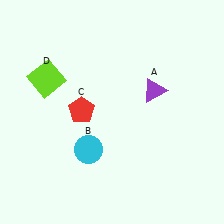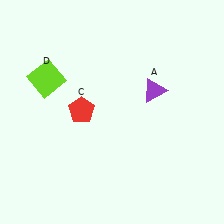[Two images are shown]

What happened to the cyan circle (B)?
The cyan circle (B) was removed in Image 2. It was in the bottom-left area of Image 1.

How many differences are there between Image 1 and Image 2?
There is 1 difference between the two images.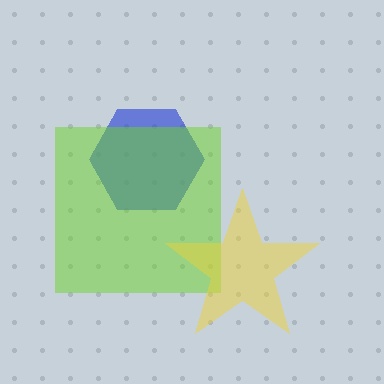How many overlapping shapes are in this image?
There are 3 overlapping shapes in the image.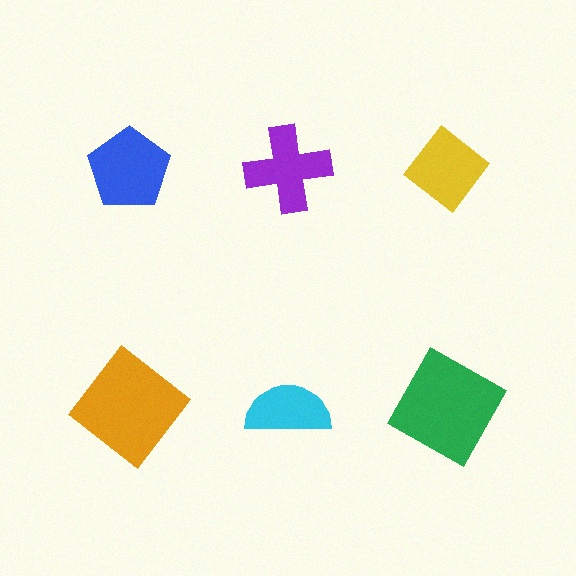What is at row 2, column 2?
A cyan semicircle.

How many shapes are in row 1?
3 shapes.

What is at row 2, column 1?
An orange diamond.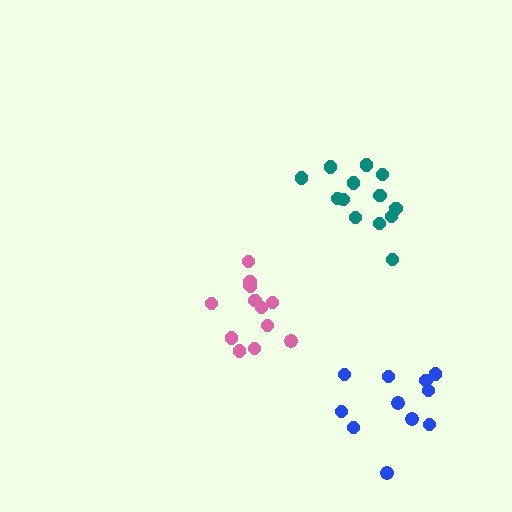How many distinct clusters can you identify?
There are 3 distinct clusters.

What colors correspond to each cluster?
The clusters are colored: pink, blue, teal.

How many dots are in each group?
Group 1: 13 dots, Group 2: 11 dots, Group 3: 13 dots (37 total).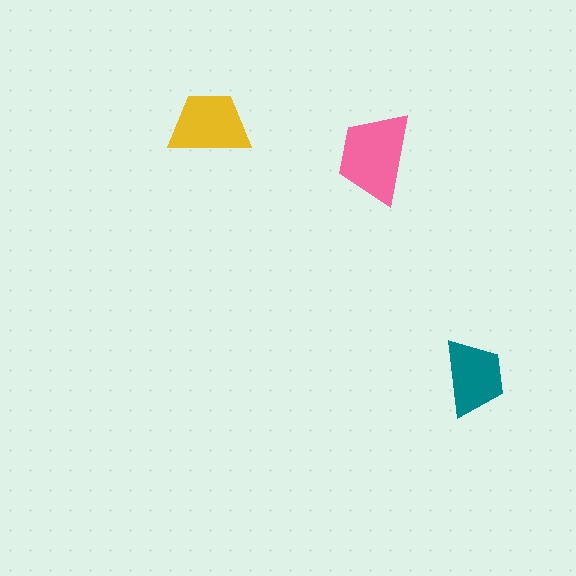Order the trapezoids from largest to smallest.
the pink one, the yellow one, the teal one.